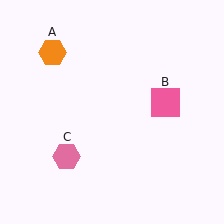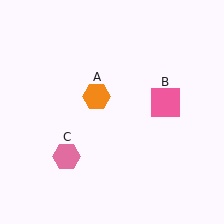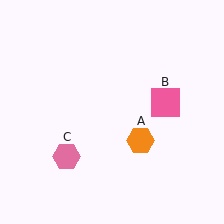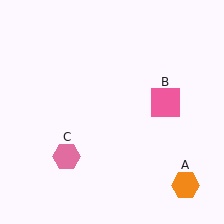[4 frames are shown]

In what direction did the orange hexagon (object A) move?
The orange hexagon (object A) moved down and to the right.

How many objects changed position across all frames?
1 object changed position: orange hexagon (object A).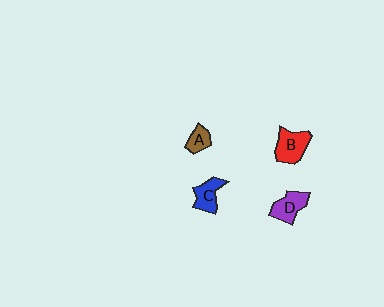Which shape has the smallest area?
Shape A (brown).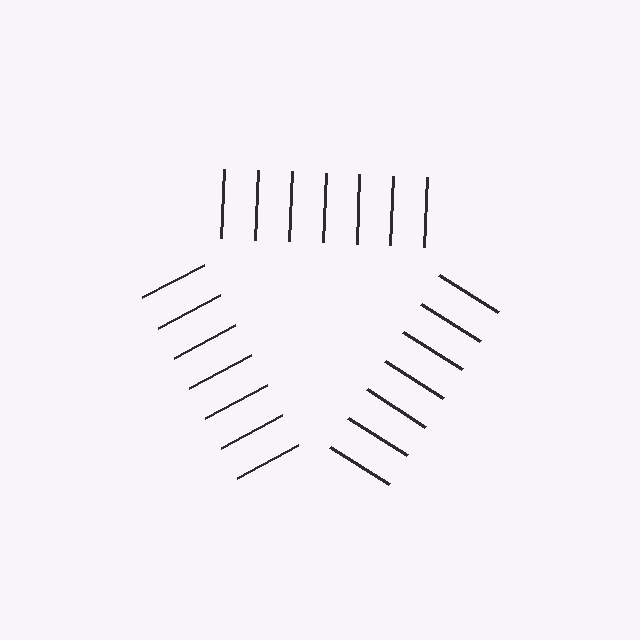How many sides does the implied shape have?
3 sides — the line-ends trace a triangle.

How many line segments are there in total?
21 — 7 along each of the 3 edges.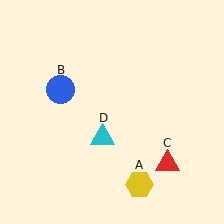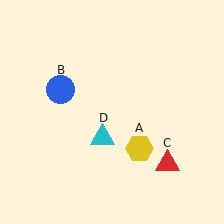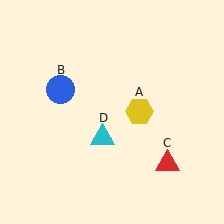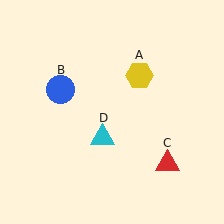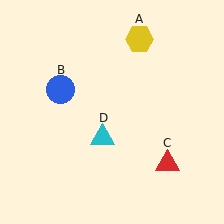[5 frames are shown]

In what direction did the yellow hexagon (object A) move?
The yellow hexagon (object A) moved up.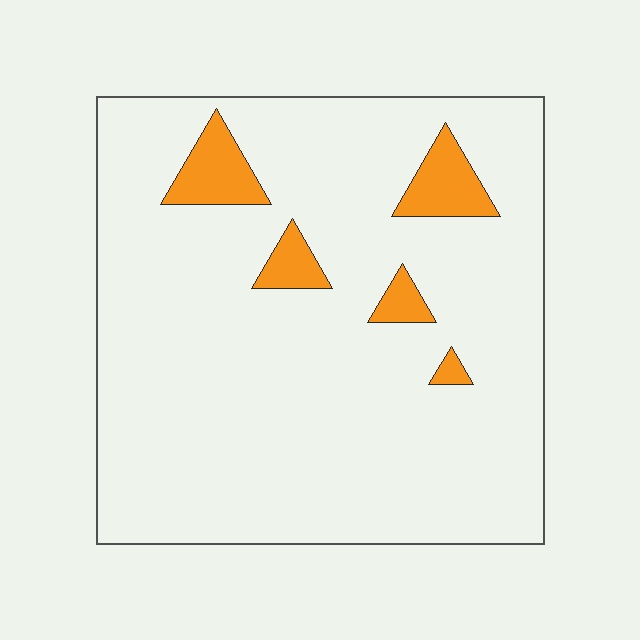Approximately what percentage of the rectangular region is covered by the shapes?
Approximately 10%.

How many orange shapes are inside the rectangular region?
5.